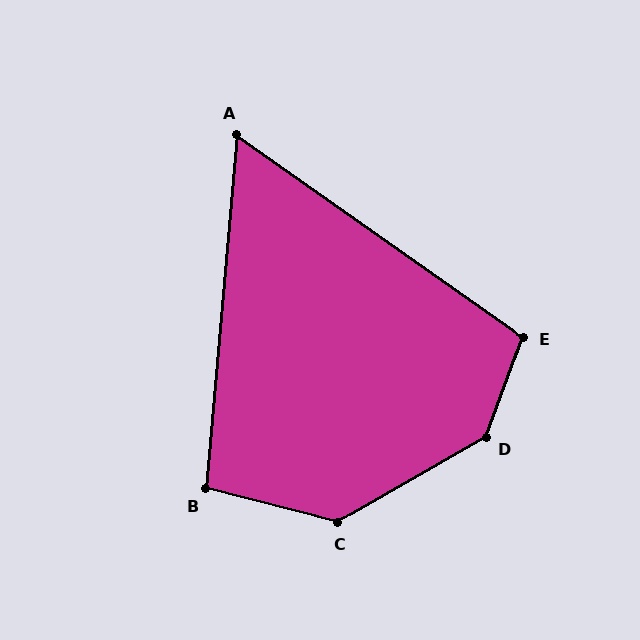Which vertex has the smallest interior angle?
A, at approximately 60 degrees.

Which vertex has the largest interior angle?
D, at approximately 140 degrees.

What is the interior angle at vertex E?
Approximately 105 degrees (obtuse).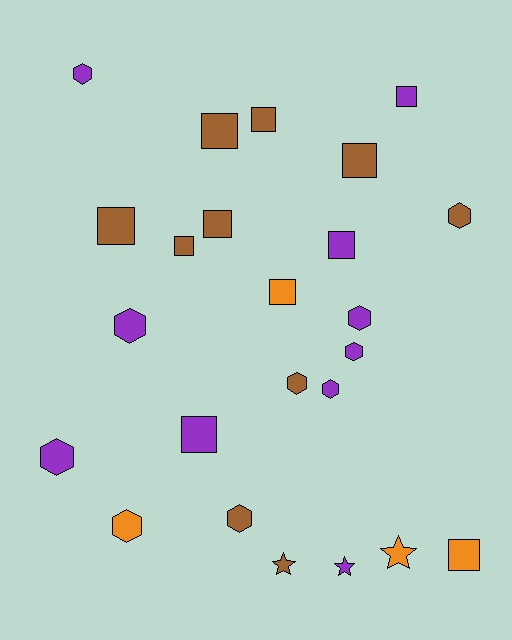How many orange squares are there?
There are 2 orange squares.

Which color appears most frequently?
Brown, with 10 objects.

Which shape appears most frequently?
Square, with 11 objects.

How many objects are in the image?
There are 24 objects.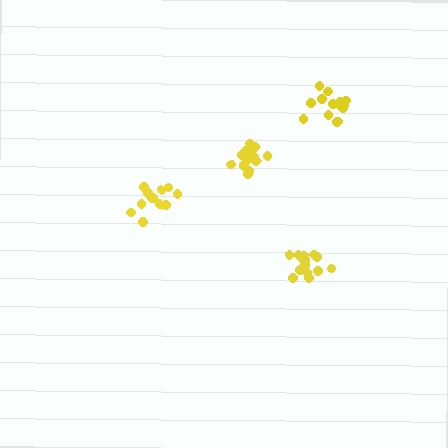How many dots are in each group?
Group 1: 15 dots, Group 2: 12 dots, Group 3: 14 dots, Group 4: 15 dots (56 total).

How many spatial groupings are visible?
There are 4 spatial groupings.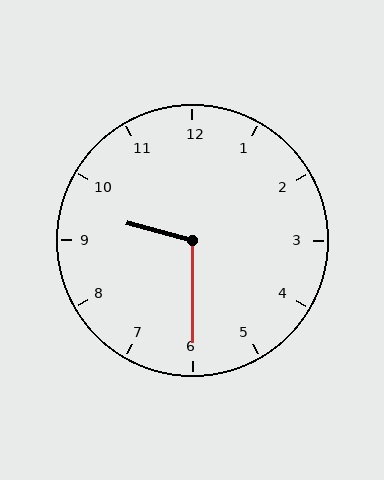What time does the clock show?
9:30.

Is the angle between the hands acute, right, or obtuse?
It is obtuse.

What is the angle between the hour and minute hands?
Approximately 105 degrees.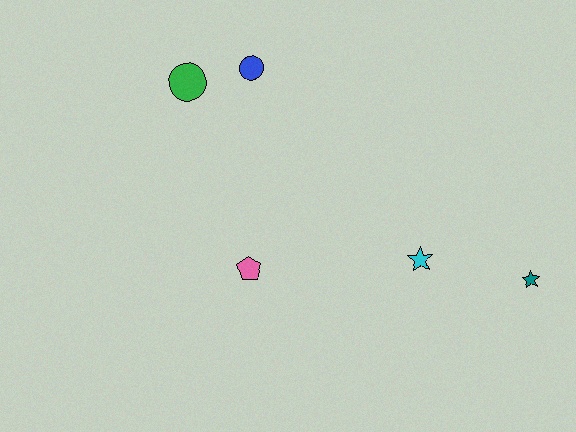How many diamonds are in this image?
There are no diamonds.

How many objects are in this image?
There are 5 objects.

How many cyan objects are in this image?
There is 1 cyan object.